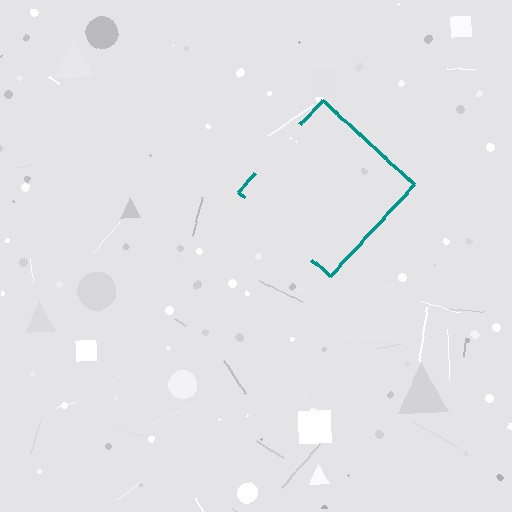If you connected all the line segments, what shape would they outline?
They would outline a diamond.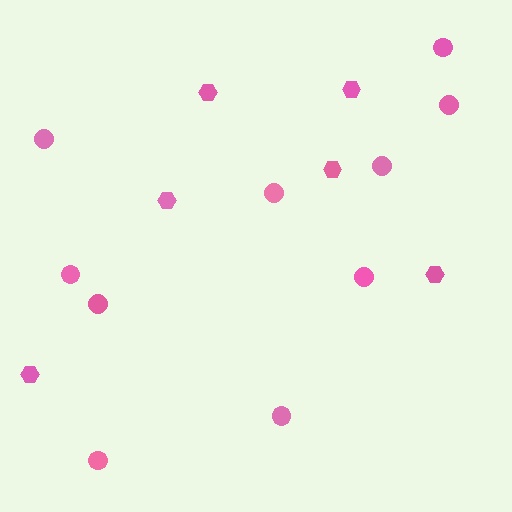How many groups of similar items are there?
There are 2 groups: one group of circles (10) and one group of hexagons (6).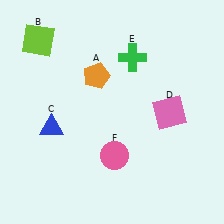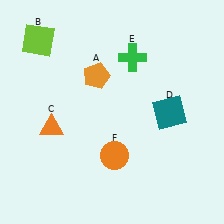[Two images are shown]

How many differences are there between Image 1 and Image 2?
There are 3 differences between the two images.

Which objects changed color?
C changed from blue to orange. D changed from pink to teal. F changed from pink to orange.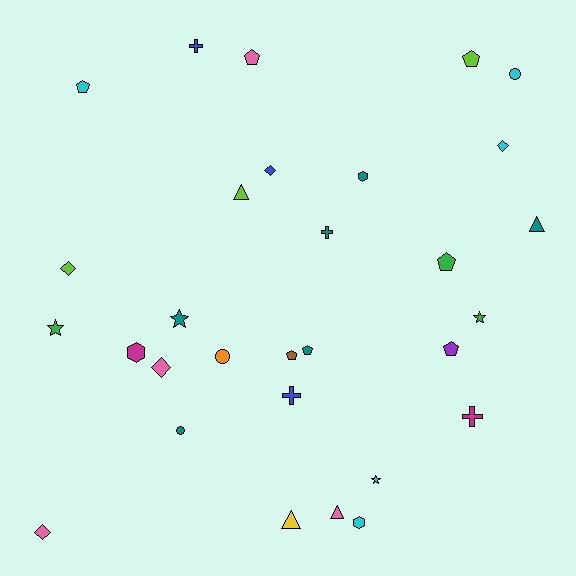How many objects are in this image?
There are 30 objects.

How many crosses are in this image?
There are 4 crosses.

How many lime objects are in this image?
There are 3 lime objects.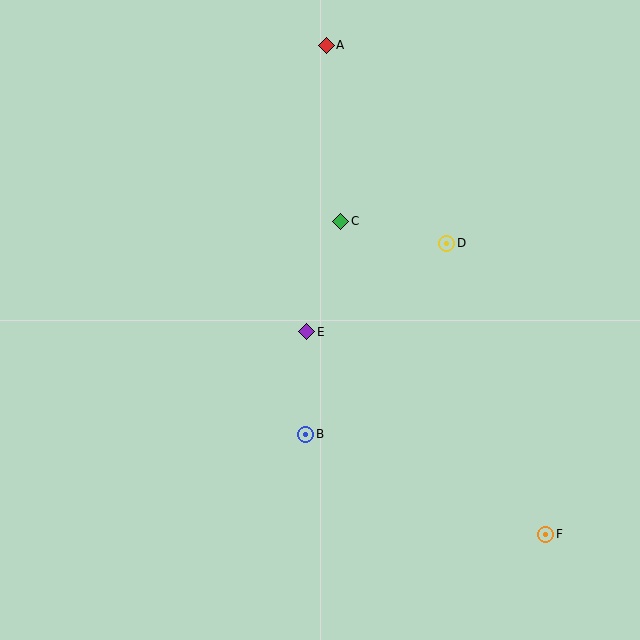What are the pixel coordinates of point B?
Point B is at (306, 434).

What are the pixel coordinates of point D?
Point D is at (447, 243).